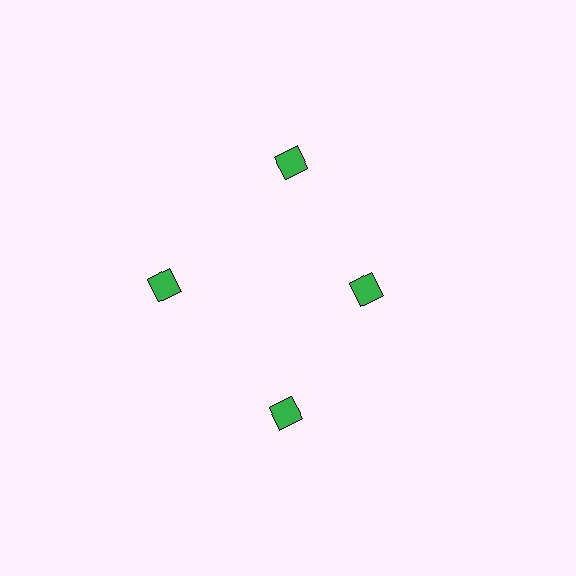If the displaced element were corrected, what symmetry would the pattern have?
It would have 4-fold rotational symmetry — the pattern would map onto itself every 90 degrees.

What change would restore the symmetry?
The symmetry would be restored by moving it outward, back onto the ring so that all 4 diamonds sit at equal angles and equal distance from the center.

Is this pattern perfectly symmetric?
No. The 4 green diamonds are arranged in a ring, but one element near the 3 o'clock position is pulled inward toward the center, breaking the 4-fold rotational symmetry.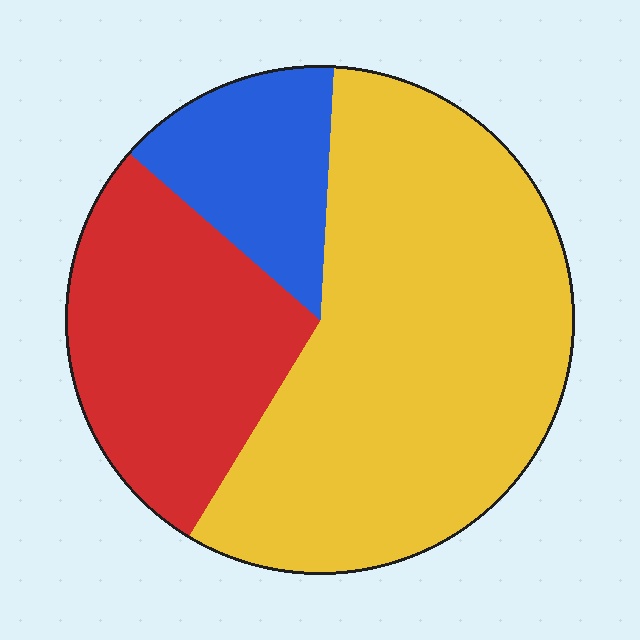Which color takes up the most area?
Yellow, at roughly 60%.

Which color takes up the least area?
Blue, at roughly 15%.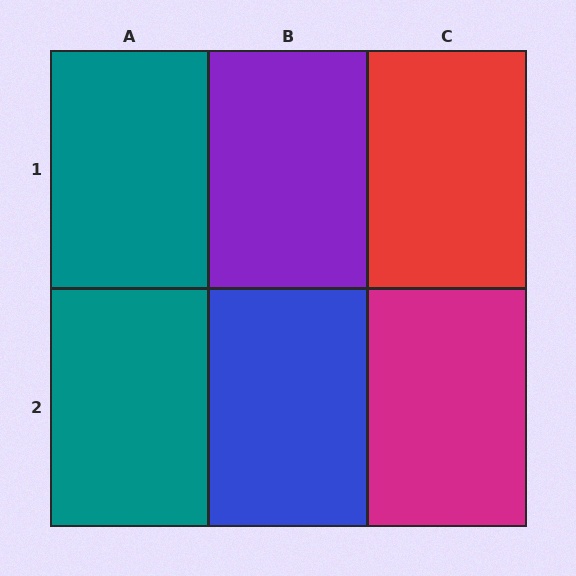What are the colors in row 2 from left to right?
Teal, blue, magenta.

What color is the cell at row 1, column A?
Teal.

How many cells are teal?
2 cells are teal.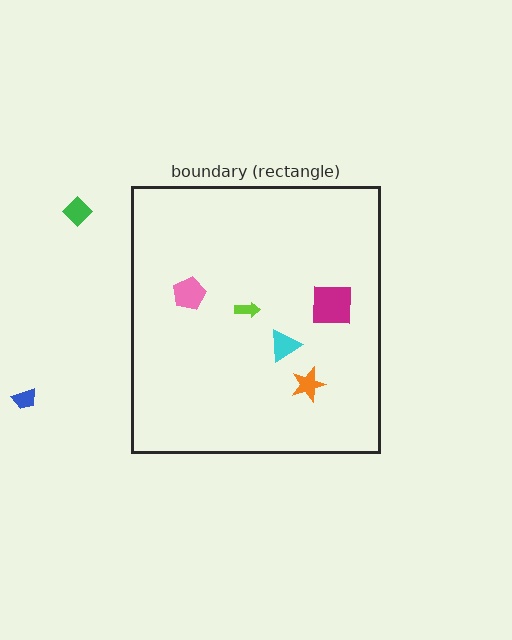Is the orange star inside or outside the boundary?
Inside.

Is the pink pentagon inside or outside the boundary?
Inside.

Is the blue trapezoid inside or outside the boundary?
Outside.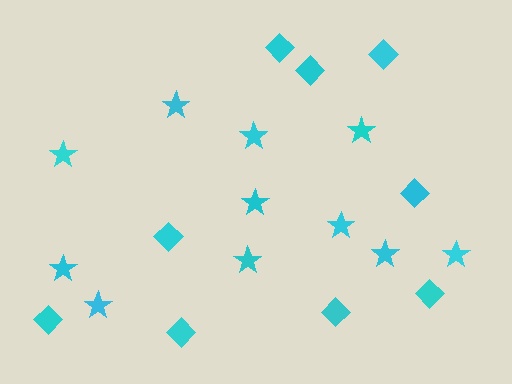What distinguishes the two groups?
There are 2 groups: one group of stars (11) and one group of diamonds (9).